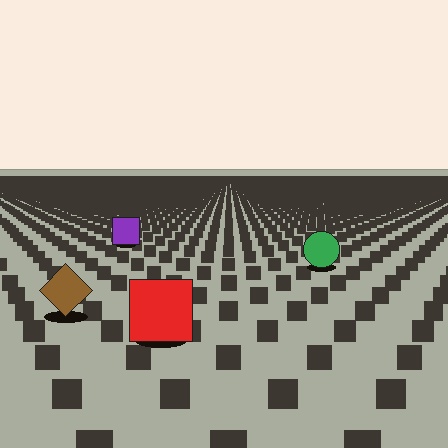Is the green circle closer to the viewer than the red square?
No. The red square is closer — you can tell from the texture gradient: the ground texture is coarser near it.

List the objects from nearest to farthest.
From nearest to farthest: the red square, the brown diamond, the green circle, the purple square.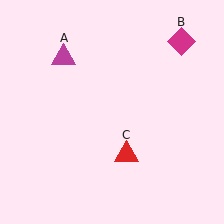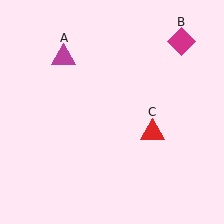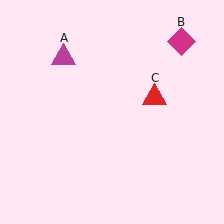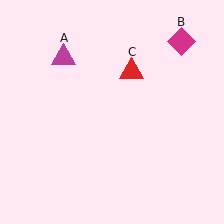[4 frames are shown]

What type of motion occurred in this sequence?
The red triangle (object C) rotated counterclockwise around the center of the scene.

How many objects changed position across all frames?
1 object changed position: red triangle (object C).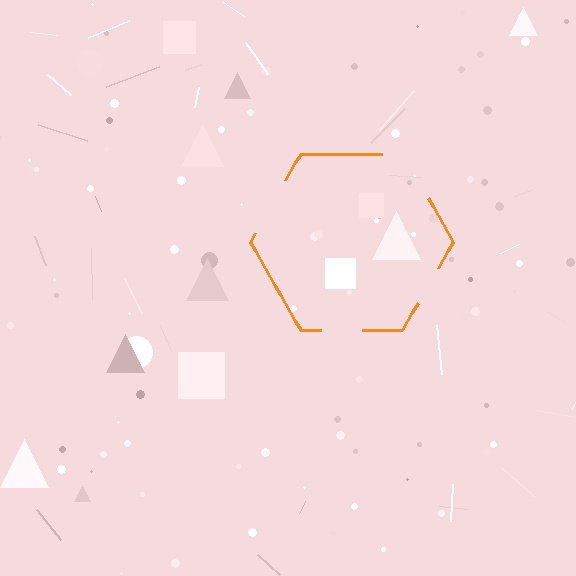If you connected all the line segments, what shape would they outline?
They would outline a hexagon.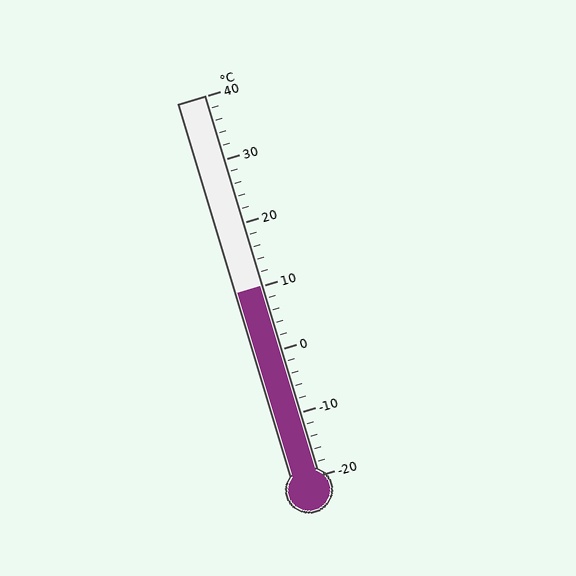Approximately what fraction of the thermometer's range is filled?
The thermometer is filled to approximately 50% of its range.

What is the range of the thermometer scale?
The thermometer scale ranges from -20°C to 40°C.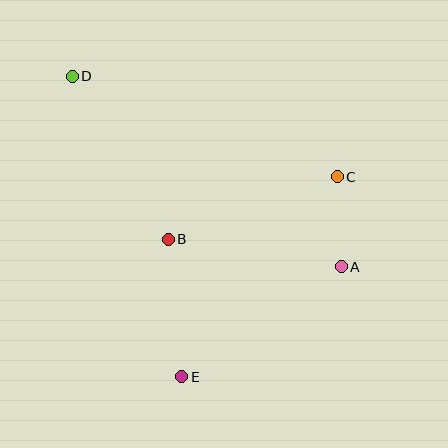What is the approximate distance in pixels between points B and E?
The distance between B and E is approximately 138 pixels.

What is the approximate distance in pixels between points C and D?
The distance between C and D is approximately 283 pixels.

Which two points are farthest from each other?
Points A and D are farthest from each other.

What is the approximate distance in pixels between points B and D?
The distance between B and D is approximately 189 pixels.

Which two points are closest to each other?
Points A and C are closest to each other.